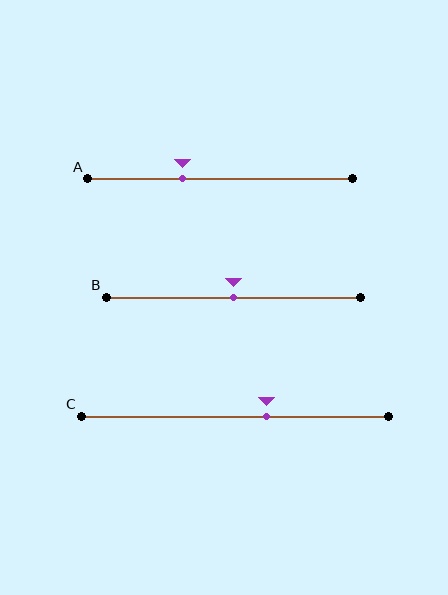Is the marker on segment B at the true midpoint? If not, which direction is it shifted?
Yes, the marker on segment B is at the true midpoint.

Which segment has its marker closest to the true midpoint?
Segment B has its marker closest to the true midpoint.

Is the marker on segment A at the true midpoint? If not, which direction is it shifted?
No, the marker on segment A is shifted to the left by about 14% of the segment length.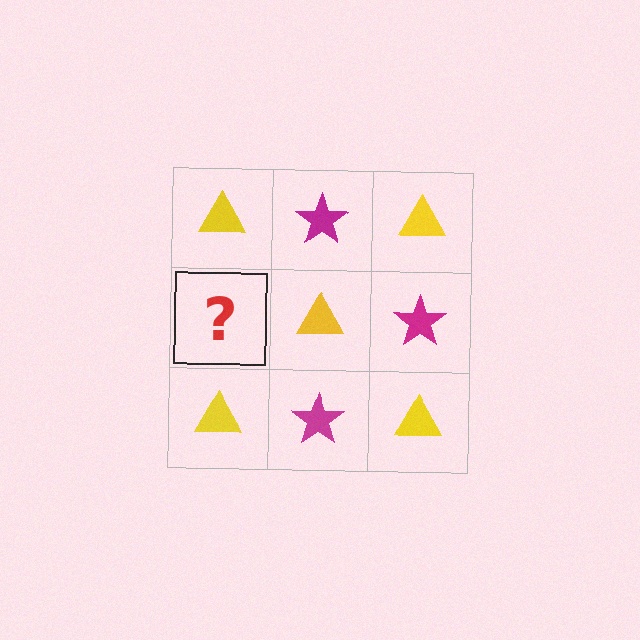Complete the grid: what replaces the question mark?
The question mark should be replaced with a magenta star.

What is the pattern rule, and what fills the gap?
The rule is that it alternates yellow triangle and magenta star in a checkerboard pattern. The gap should be filled with a magenta star.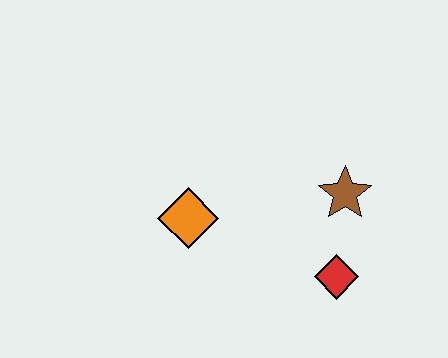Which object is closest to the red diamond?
The brown star is closest to the red diamond.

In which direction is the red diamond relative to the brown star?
The red diamond is below the brown star.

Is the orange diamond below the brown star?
Yes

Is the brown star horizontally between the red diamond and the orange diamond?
No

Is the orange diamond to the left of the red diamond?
Yes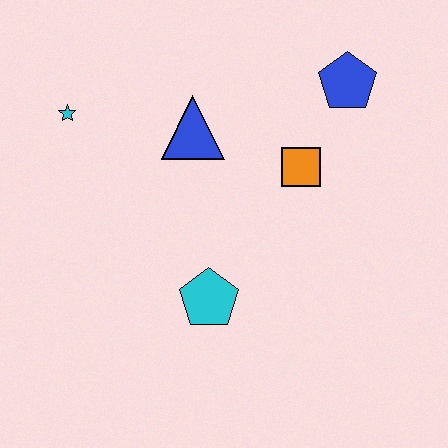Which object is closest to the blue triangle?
The orange square is closest to the blue triangle.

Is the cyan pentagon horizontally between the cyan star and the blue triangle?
No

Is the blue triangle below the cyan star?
Yes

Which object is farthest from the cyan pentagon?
The blue pentagon is farthest from the cyan pentagon.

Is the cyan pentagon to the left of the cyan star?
No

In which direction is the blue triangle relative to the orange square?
The blue triangle is to the left of the orange square.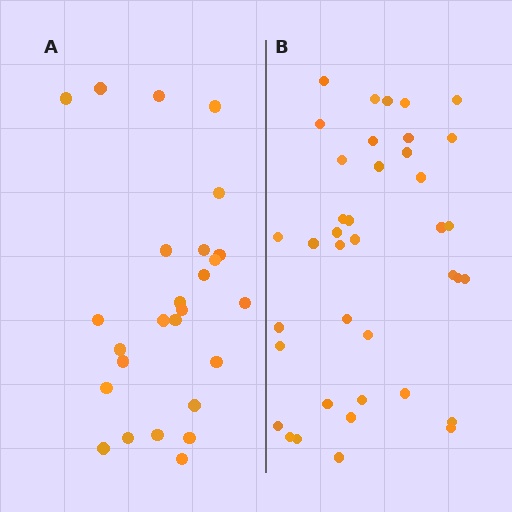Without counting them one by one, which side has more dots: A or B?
Region B (the right region) has more dots.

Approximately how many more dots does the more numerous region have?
Region B has approximately 15 more dots than region A.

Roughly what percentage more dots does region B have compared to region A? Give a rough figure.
About 50% more.